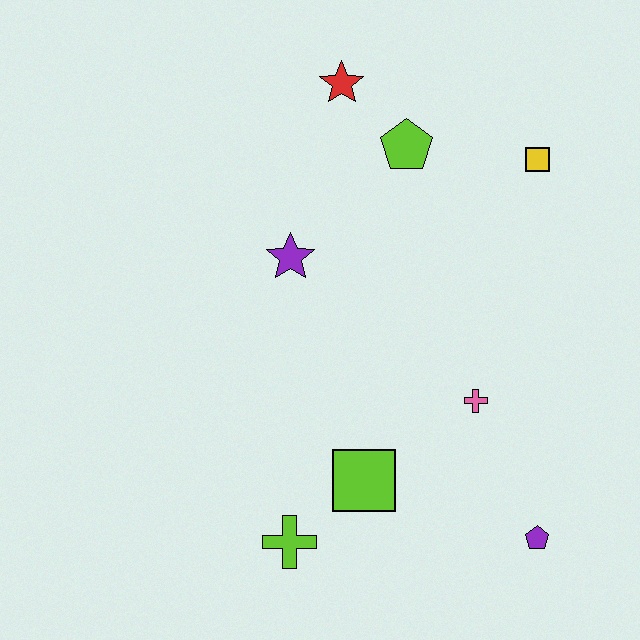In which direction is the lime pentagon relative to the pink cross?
The lime pentagon is above the pink cross.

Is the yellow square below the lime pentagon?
Yes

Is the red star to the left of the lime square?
Yes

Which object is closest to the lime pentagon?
The red star is closest to the lime pentagon.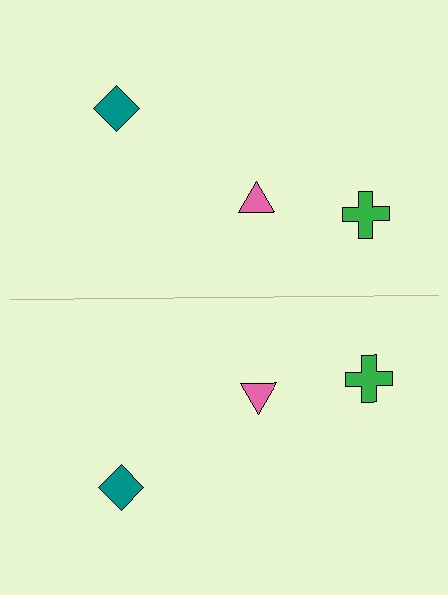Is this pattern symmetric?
Yes, this pattern has bilateral (reflection) symmetry.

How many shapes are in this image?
There are 6 shapes in this image.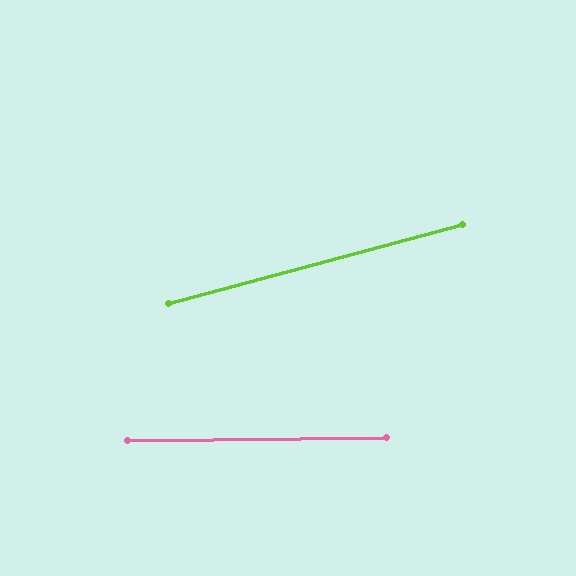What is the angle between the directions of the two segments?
Approximately 14 degrees.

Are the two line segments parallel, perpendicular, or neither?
Neither parallel nor perpendicular — they differ by about 14°.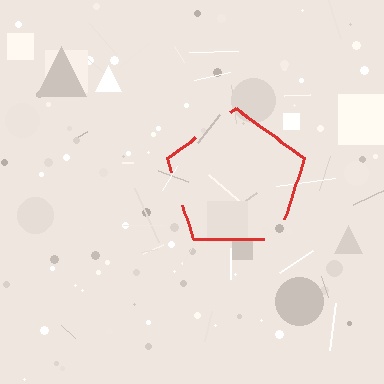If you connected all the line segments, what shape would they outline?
They would outline a pentagon.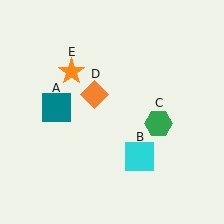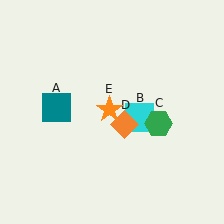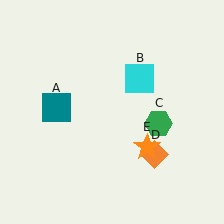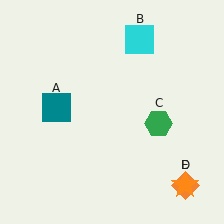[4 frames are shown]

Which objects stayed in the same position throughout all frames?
Teal square (object A) and green hexagon (object C) remained stationary.